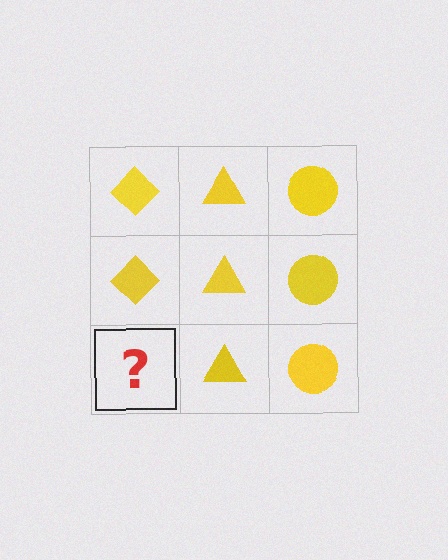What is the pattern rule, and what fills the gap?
The rule is that each column has a consistent shape. The gap should be filled with a yellow diamond.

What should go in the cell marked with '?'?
The missing cell should contain a yellow diamond.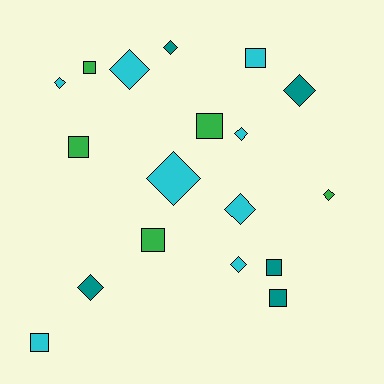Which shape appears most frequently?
Diamond, with 10 objects.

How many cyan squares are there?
There are 2 cyan squares.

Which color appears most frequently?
Cyan, with 8 objects.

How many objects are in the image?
There are 18 objects.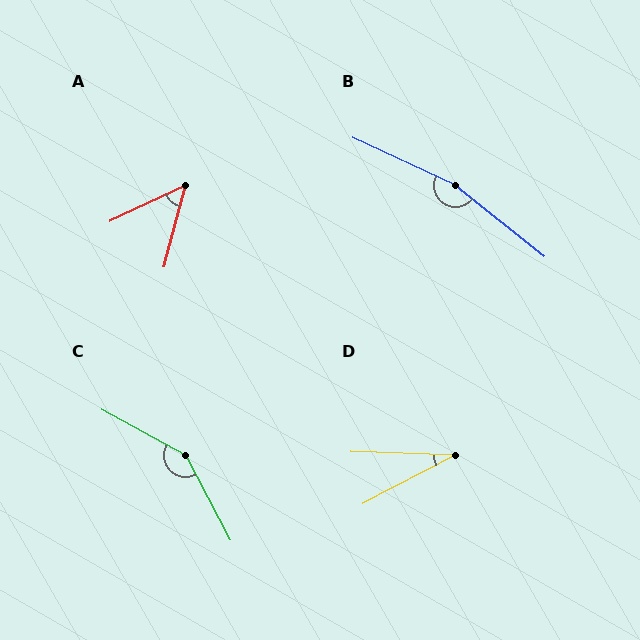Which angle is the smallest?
D, at approximately 30 degrees.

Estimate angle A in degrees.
Approximately 50 degrees.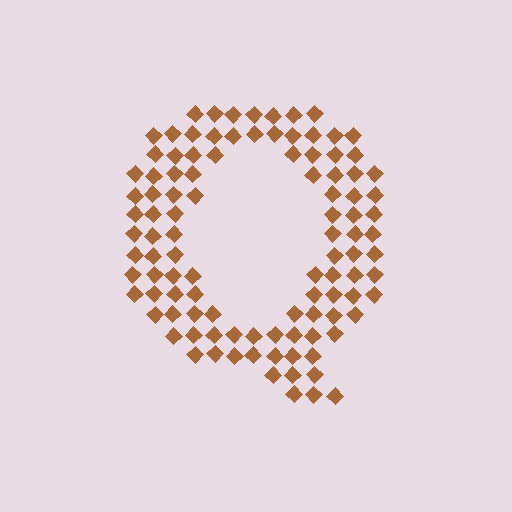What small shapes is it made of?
It is made of small diamonds.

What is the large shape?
The large shape is the letter Q.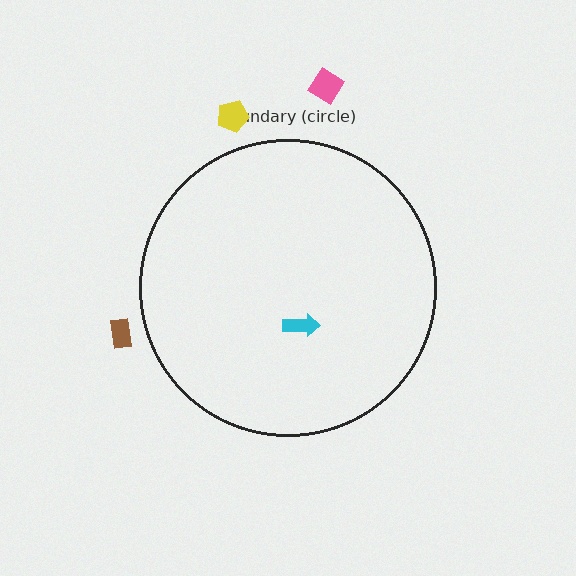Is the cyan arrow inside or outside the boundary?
Inside.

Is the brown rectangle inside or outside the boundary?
Outside.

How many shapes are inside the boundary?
1 inside, 3 outside.